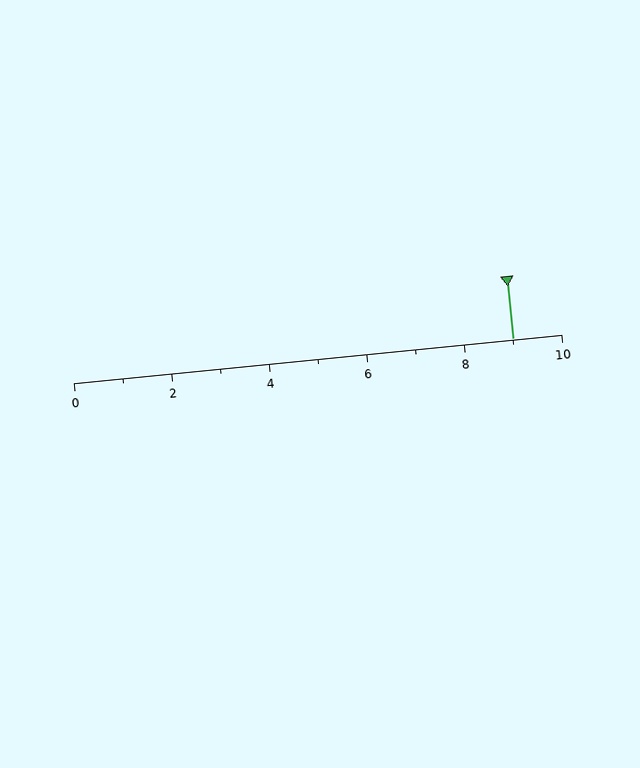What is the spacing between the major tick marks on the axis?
The major ticks are spaced 2 apart.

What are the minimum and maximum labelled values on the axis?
The axis runs from 0 to 10.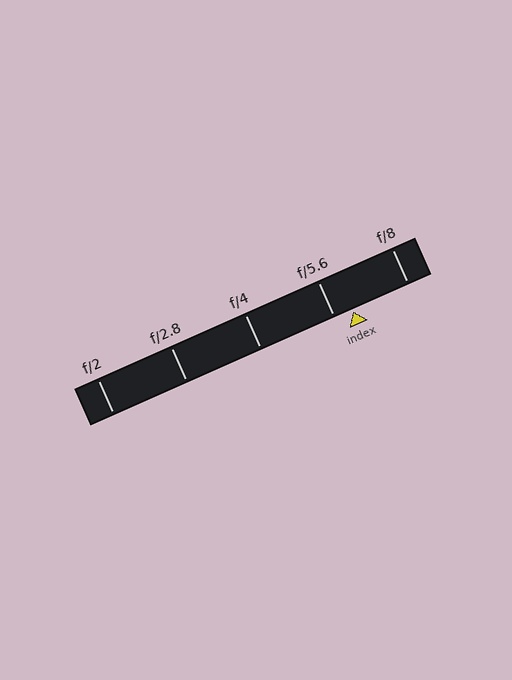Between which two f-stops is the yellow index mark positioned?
The index mark is between f/5.6 and f/8.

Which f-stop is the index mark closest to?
The index mark is closest to f/5.6.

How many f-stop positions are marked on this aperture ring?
There are 5 f-stop positions marked.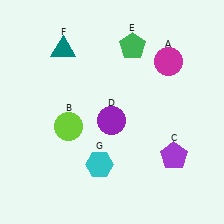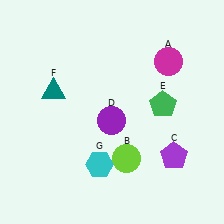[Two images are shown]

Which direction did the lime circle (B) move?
The lime circle (B) moved right.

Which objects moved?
The objects that moved are: the lime circle (B), the green pentagon (E), the teal triangle (F).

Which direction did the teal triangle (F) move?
The teal triangle (F) moved down.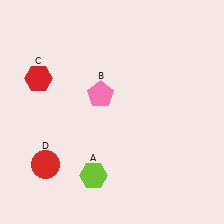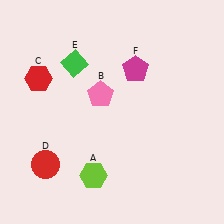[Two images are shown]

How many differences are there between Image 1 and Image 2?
There are 2 differences between the two images.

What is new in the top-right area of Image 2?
A magenta pentagon (F) was added in the top-right area of Image 2.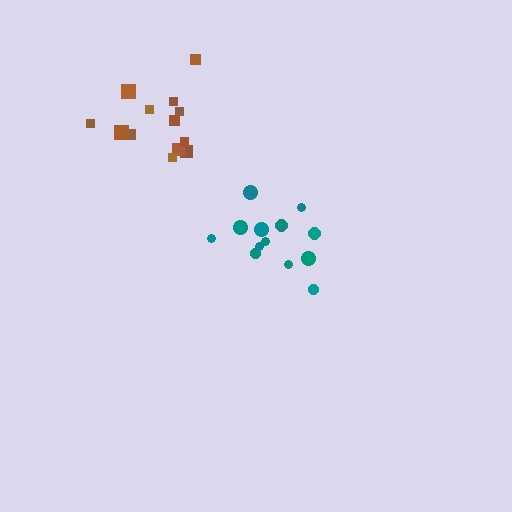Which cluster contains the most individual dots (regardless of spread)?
Teal (14).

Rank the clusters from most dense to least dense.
teal, brown.